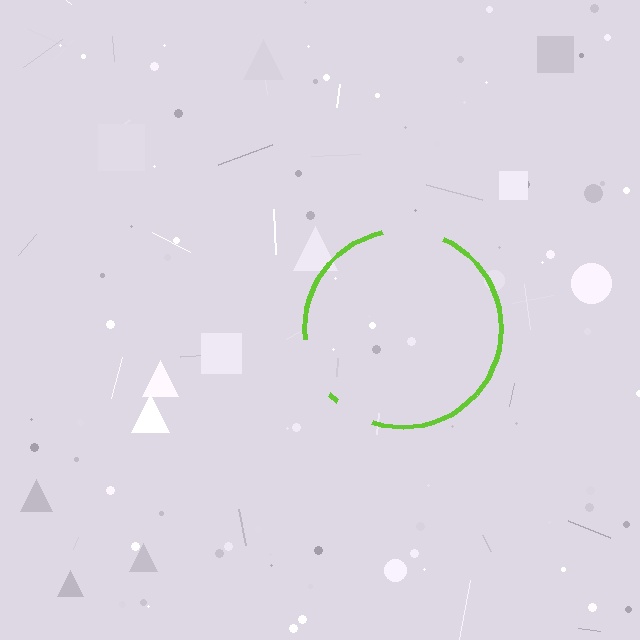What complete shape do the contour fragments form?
The contour fragments form a circle.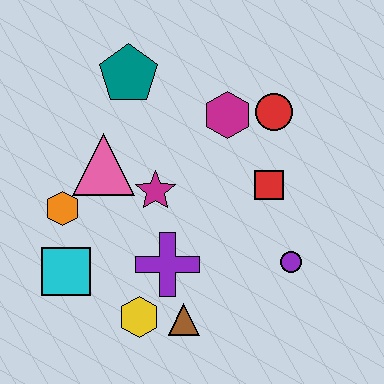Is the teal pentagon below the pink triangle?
No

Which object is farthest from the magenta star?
The purple circle is farthest from the magenta star.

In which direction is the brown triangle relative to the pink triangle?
The brown triangle is below the pink triangle.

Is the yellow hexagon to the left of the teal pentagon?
No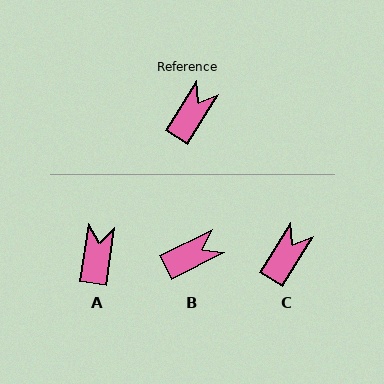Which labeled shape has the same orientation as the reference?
C.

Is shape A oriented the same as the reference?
No, it is off by about 23 degrees.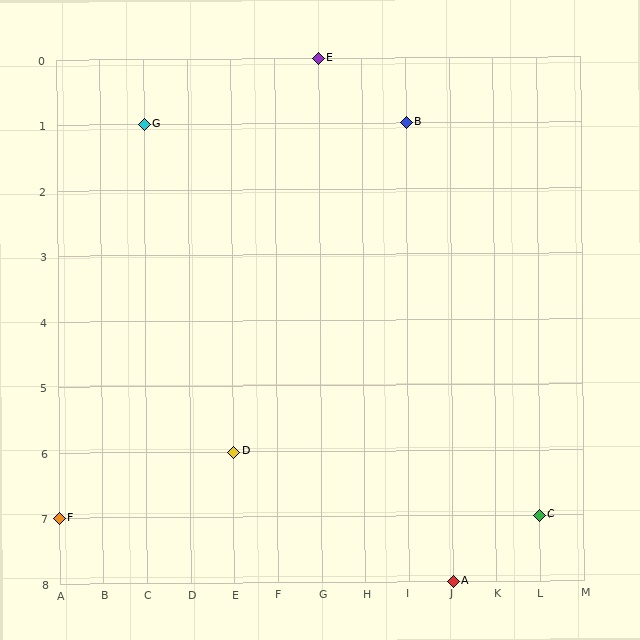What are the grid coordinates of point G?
Point G is at grid coordinates (C, 1).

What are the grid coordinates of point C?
Point C is at grid coordinates (L, 7).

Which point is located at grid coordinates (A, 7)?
Point F is at (A, 7).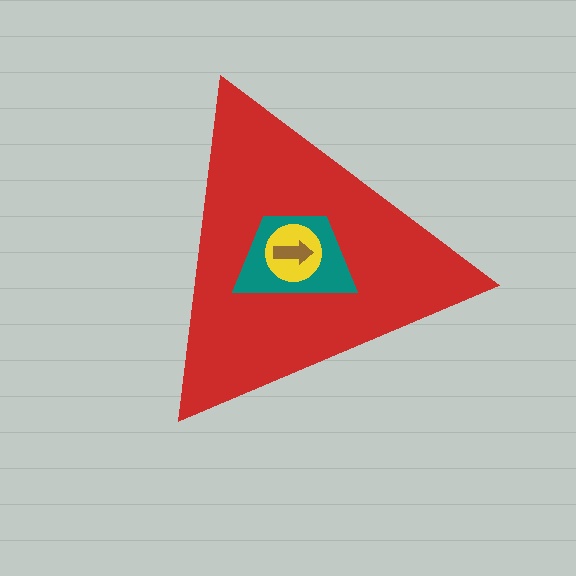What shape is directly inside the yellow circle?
The brown arrow.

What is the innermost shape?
The brown arrow.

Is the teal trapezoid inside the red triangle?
Yes.